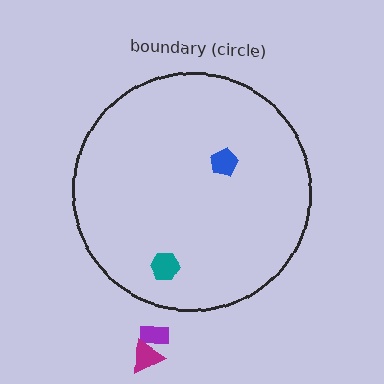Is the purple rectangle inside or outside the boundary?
Outside.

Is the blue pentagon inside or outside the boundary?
Inside.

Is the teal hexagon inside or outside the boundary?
Inside.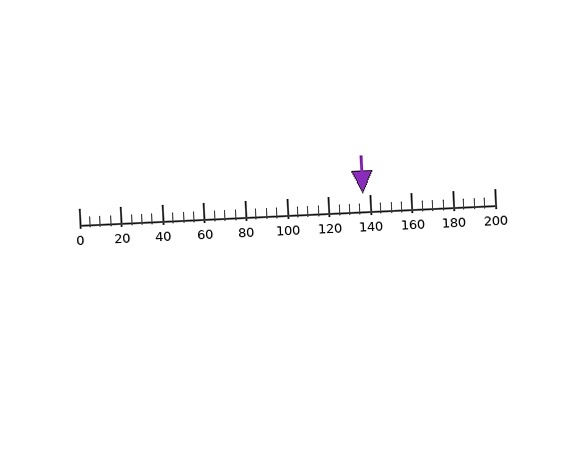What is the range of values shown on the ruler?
The ruler shows values from 0 to 200.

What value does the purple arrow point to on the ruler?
The purple arrow points to approximately 137.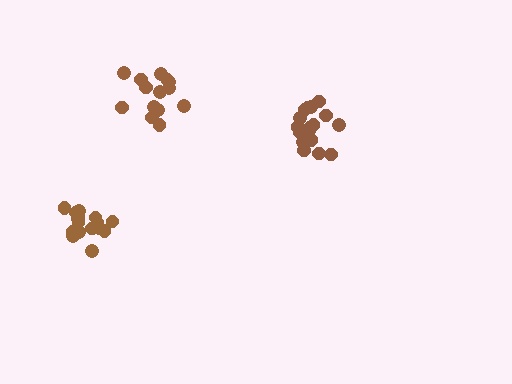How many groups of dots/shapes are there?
There are 3 groups.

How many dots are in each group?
Group 1: 14 dots, Group 2: 18 dots, Group 3: 17 dots (49 total).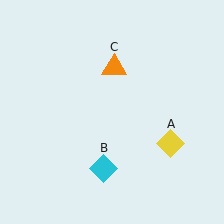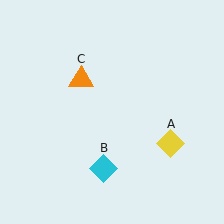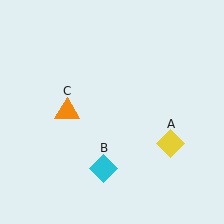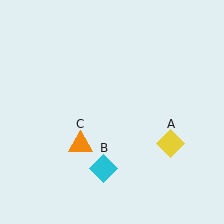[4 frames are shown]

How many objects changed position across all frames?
1 object changed position: orange triangle (object C).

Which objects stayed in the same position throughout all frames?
Yellow diamond (object A) and cyan diamond (object B) remained stationary.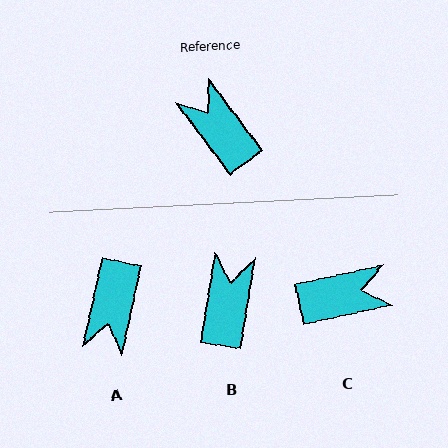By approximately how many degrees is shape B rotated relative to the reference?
Approximately 46 degrees clockwise.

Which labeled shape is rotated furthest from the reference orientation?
A, about 131 degrees away.